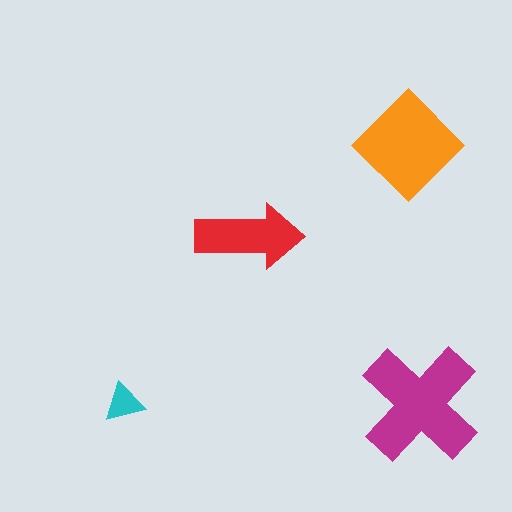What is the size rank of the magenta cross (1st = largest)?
1st.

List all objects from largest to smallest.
The magenta cross, the orange diamond, the red arrow, the cyan triangle.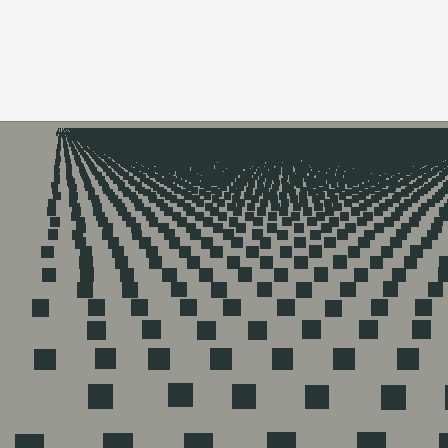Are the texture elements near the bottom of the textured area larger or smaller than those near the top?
Larger. Near the bottom, elements are closer to the viewer and appear at a bigger on-screen size.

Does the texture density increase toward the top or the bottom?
Density increases toward the top.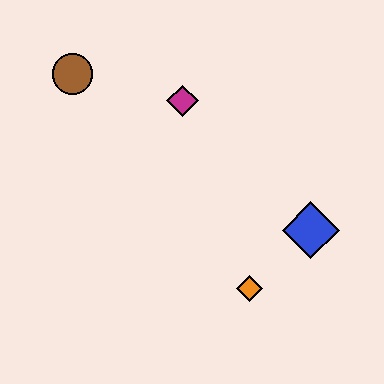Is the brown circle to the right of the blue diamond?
No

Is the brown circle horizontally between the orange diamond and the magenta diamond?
No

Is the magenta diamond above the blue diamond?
Yes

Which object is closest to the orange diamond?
The blue diamond is closest to the orange diamond.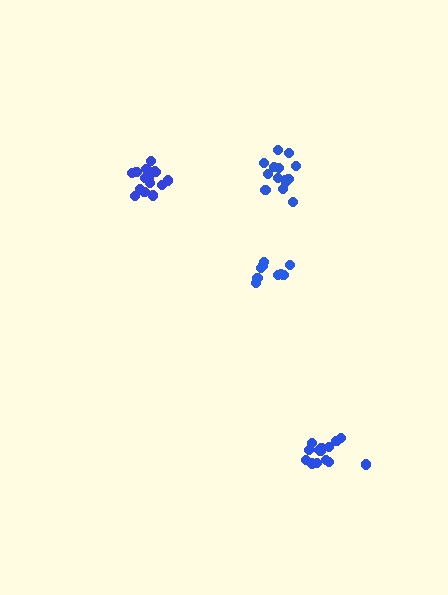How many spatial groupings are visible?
There are 4 spatial groupings.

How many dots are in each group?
Group 1: 15 dots, Group 2: 14 dots, Group 3: 9 dots, Group 4: 15 dots (53 total).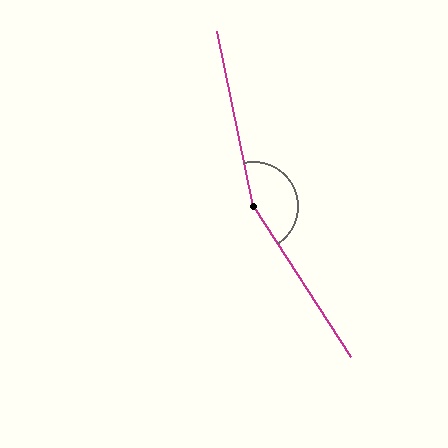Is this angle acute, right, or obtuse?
It is obtuse.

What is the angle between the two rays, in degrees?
Approximately 159 degrees.